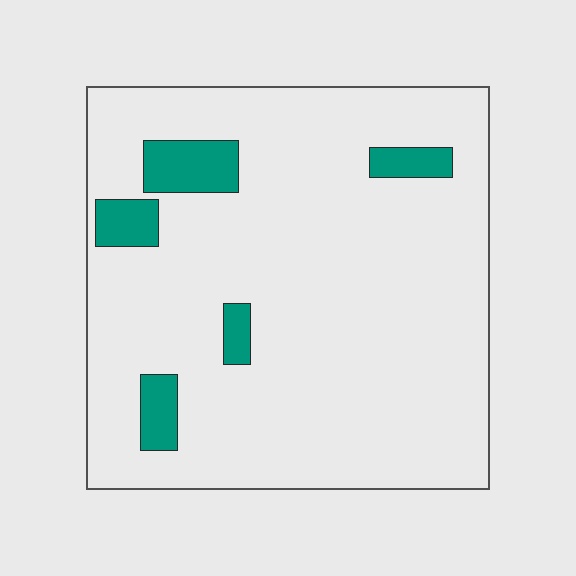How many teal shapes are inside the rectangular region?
5.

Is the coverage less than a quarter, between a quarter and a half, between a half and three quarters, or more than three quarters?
Less than a quarter.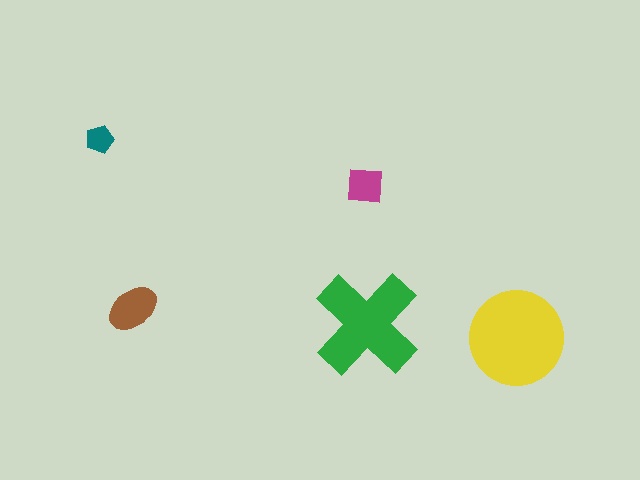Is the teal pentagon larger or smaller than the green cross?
Smaller.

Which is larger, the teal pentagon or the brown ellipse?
The brown ellipse.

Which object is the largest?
The yellow circle.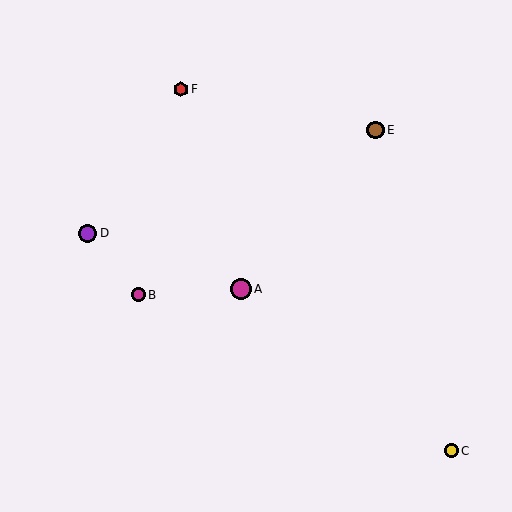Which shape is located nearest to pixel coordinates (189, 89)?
The red hexagon (labeled F) at (181, 89) is nearest to that location.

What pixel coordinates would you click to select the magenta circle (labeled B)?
Click at (138, 295) to select the magenta circle B.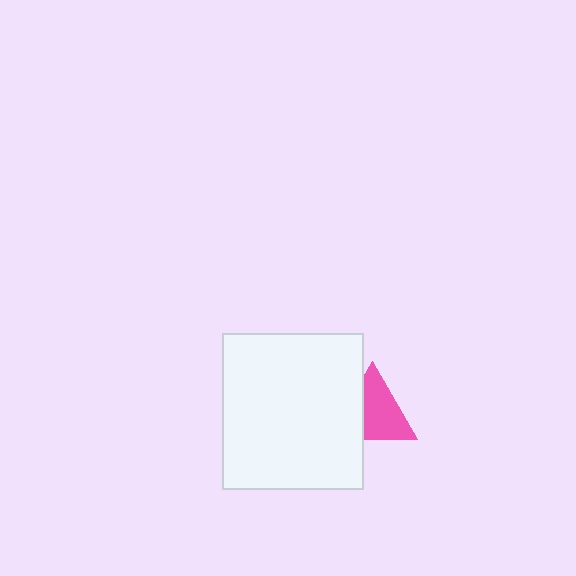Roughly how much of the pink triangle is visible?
Most of it is visible (roughly 67%).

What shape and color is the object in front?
The object in front is a white rectangle.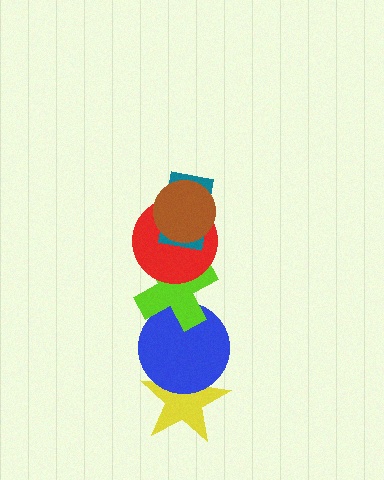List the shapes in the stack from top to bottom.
From top to bottom: the brown circle, the teal rectangle, the red circle, the lime cross, the blue circle, the yellow star.